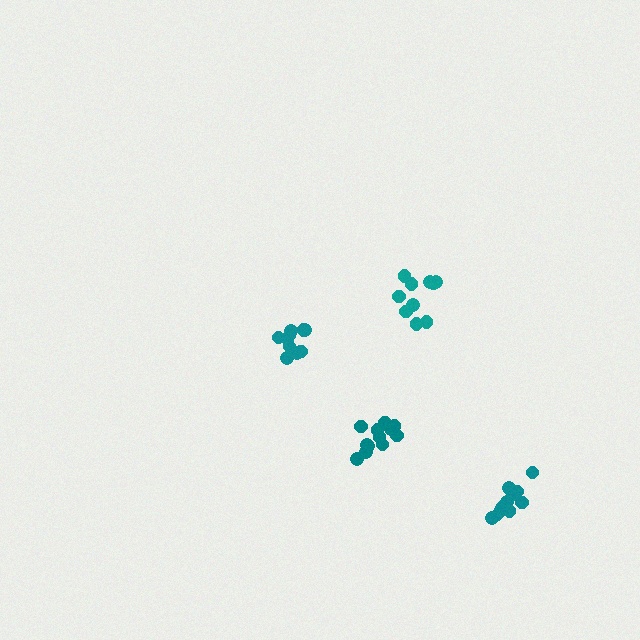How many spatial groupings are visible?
There are 4 spatial groupings.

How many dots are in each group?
Group 1: 10 dots, Group 2: 12 dots, Group 3: 10 dots, Group 4: 11 dots (43 total).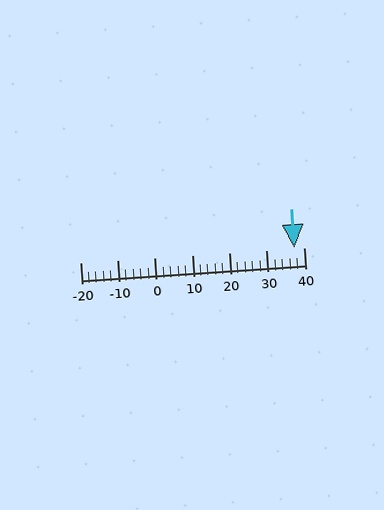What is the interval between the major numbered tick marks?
The major tick marks are spaced 10 units apart.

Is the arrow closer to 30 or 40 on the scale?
The arrow is closer to 40.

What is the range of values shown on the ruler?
The ruler shows values from -20 to 40.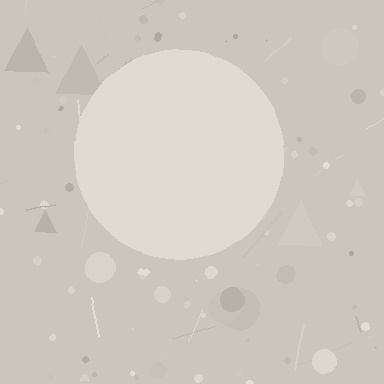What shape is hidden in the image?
A circle is hidden in the image.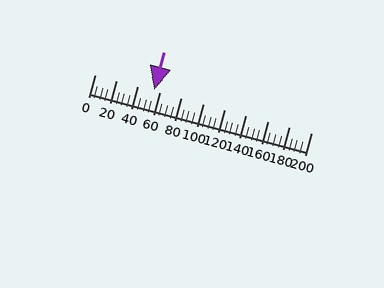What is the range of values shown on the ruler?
The ruler shows values from 0 to 200.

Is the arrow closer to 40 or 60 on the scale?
The arrow is closer to 60.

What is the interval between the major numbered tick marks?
The major tick marks are spaced 20 units apart.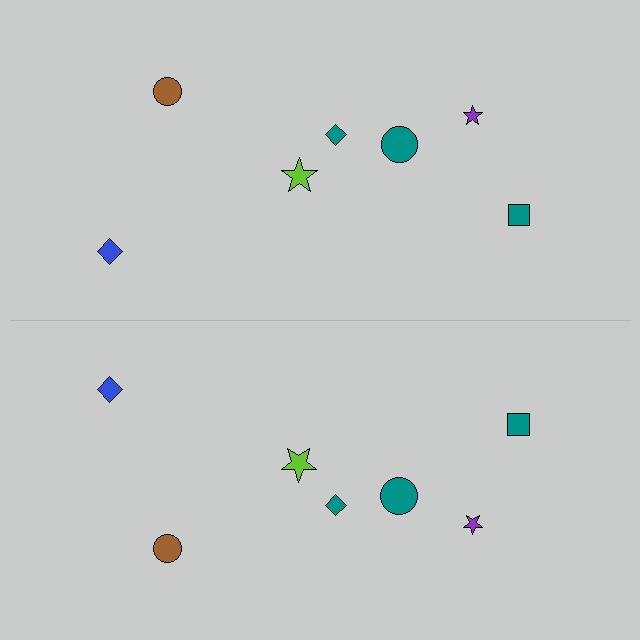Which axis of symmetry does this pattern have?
The pattern has a horizontal axis of symmetry running through the center of the image.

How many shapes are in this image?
There are 14 shapes in this image.